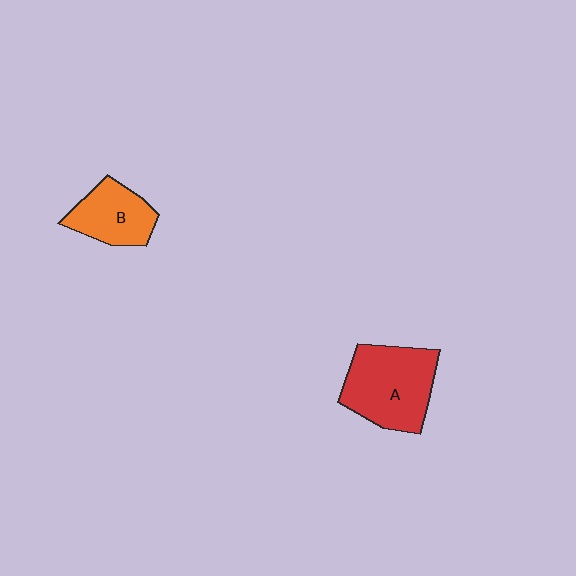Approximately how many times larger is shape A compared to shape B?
Approximately 1.5 times.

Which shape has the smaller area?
Shape B (orange).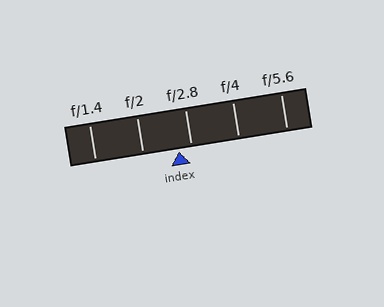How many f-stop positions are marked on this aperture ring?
There are 5 f-stop positions marked.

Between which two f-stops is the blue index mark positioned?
The index mark is between f/2 and f/2.8.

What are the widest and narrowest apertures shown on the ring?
The widest aperture shown is f/1.4 and the narrowest is f/5.6.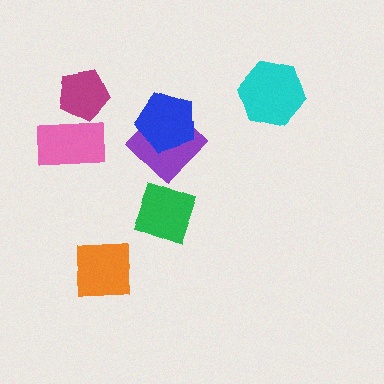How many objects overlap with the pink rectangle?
1 object overlaps with the pink rectangle.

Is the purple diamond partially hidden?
Yes, it is partially covered by another shape.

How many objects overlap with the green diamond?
0 objects overlap with the green diamond.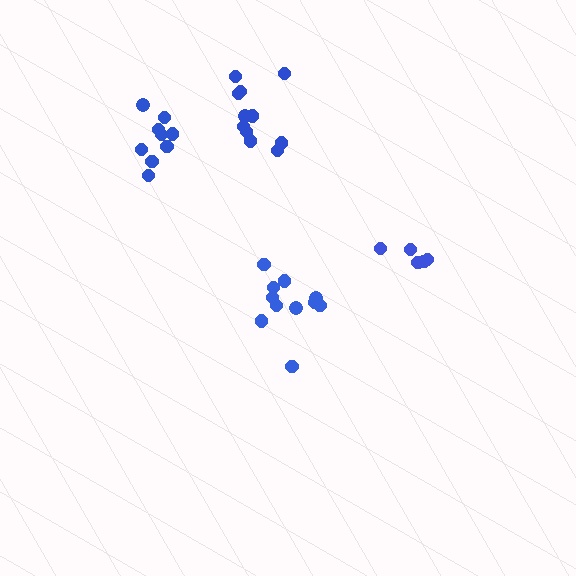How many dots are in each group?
Group 1: 9 dots, Group 2: 11 dots, Group 3: 11 dots, Group 4: 5 dots (36 total).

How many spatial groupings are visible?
There are 4 spatial groupings.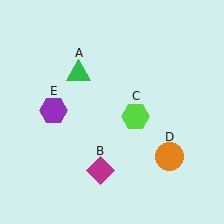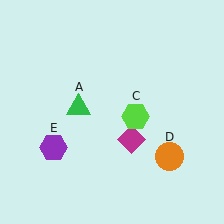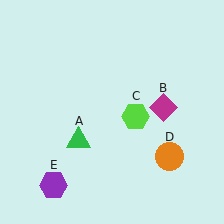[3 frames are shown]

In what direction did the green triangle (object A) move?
The green triangle (object A) moved down.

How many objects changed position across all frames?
3 objects changed position: green triangle (object A), magenta diamond (object B), purple hexagon (object E).